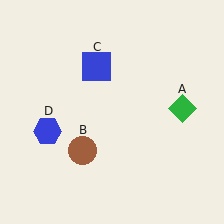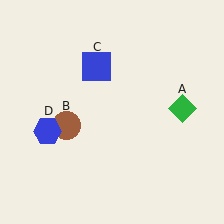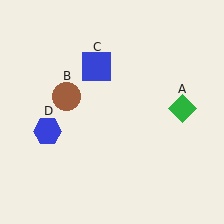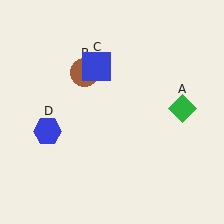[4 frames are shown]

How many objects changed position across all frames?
1 object changed position: brown circle (object B).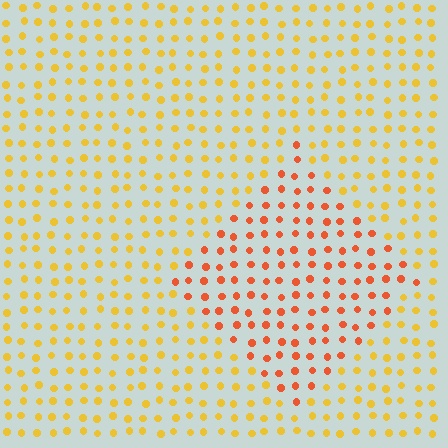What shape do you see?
I see a diamond.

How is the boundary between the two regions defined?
The boundary is defined purely by a slight shift in hue (about 35 degrees). Spacing, size, and orientation are identical on both sides.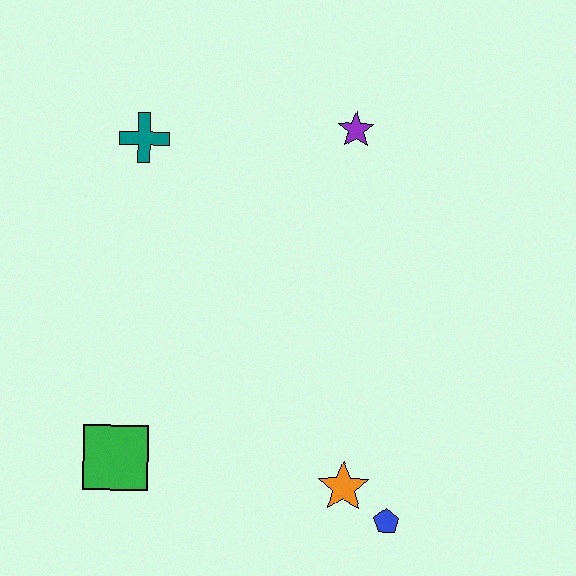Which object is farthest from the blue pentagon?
The teal cross is farthest from the blue pentagon.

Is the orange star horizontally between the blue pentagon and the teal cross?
Yes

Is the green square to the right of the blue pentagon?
No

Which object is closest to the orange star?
The blue pentagon is closest to the orange star.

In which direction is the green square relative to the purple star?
The green square is below the purple star.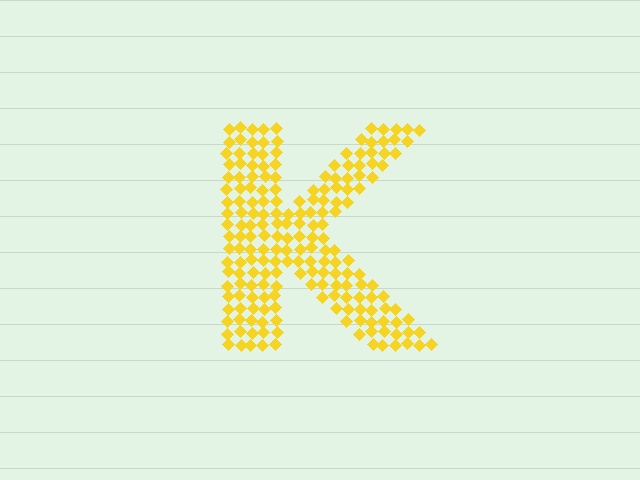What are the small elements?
The small elements are diamonds.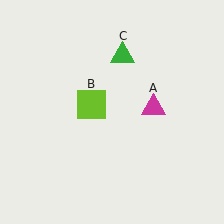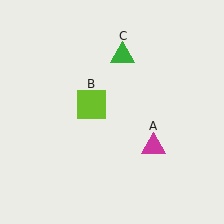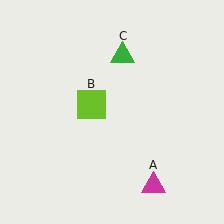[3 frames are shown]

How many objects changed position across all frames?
1 object changed position: magenta triangle (object A).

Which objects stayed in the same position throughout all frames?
Lime square (object B) and green triangle (object C) remained stationary.